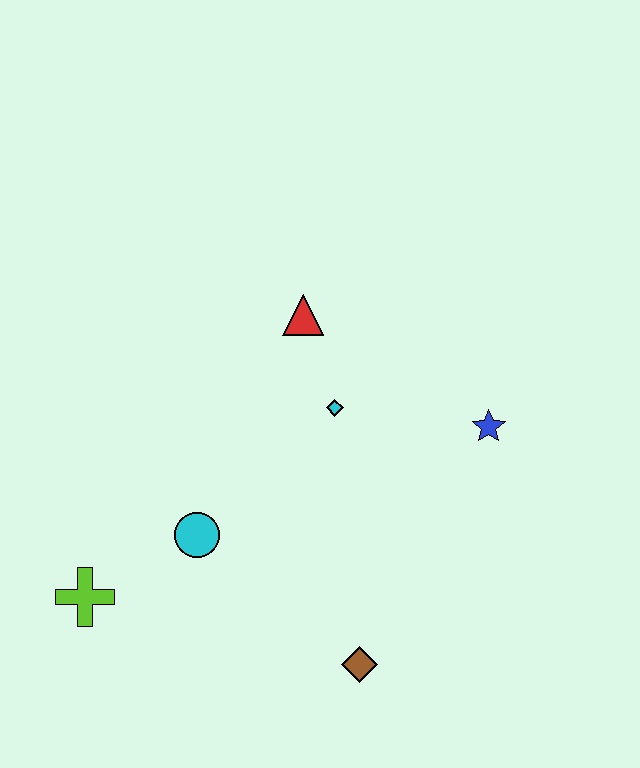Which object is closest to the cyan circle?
The lime cross is closest to the cyan circle.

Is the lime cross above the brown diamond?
Yes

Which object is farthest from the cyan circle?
The blue star is farthest from the cyan circle.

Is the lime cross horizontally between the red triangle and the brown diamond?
No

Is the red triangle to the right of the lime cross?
Yes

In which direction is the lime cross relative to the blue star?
The lime cross is to the left of the blue star.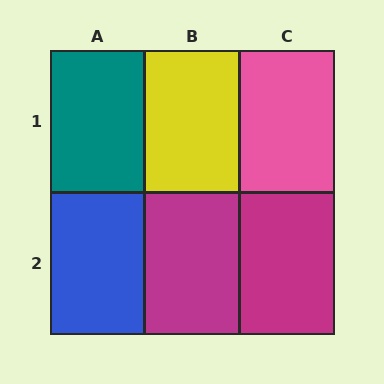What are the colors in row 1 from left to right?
Teal, yellow, pink.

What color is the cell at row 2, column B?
Magenta.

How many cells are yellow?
1 cell is yellow.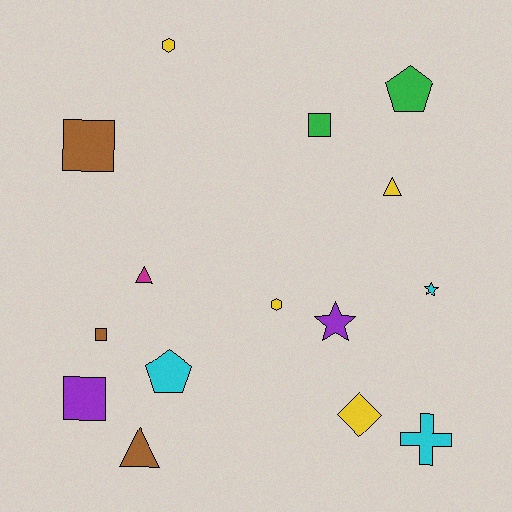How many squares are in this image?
There are 4 squares.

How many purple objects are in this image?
There are 2 purple objects.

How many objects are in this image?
There are 15 objects.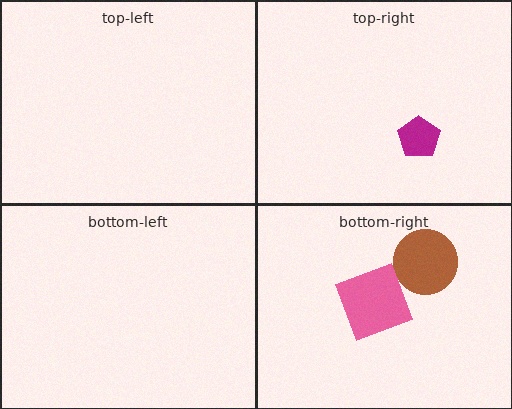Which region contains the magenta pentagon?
The top-right region.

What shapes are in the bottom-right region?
The brown circle, the pink square.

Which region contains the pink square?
The bottom-right region.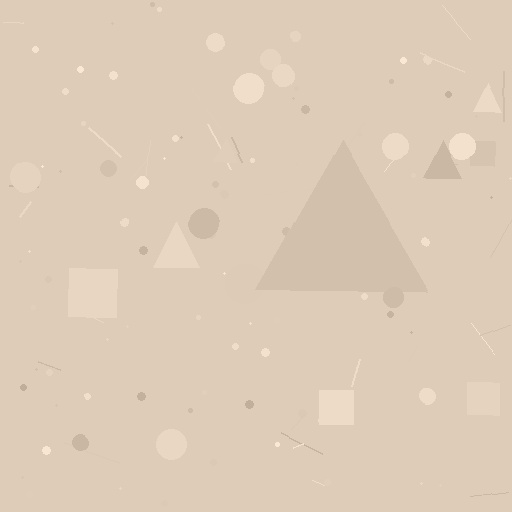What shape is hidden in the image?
A triangle is hidden in the image.